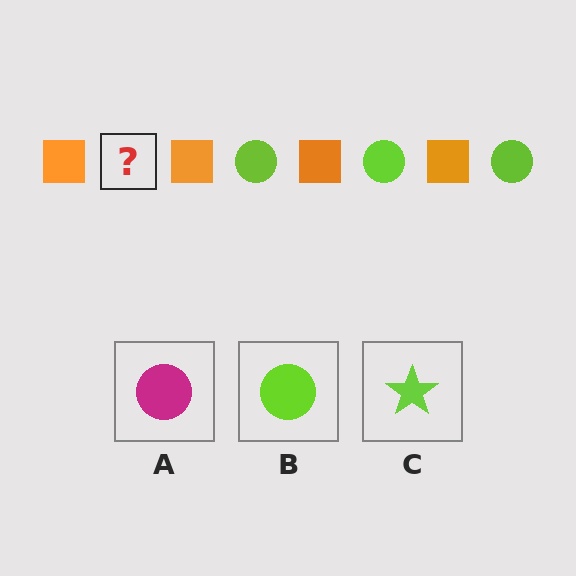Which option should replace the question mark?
Option B.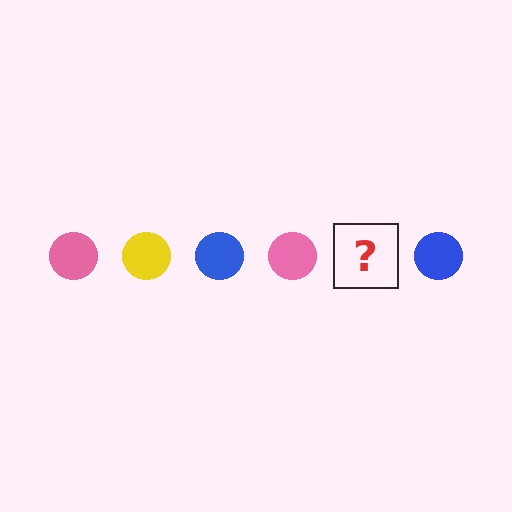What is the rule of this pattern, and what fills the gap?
The rule is that the pattern cycles through pink, yellow, blue circles. The gap should be filled with a yellow circle.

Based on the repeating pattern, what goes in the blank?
The blank should be a yellow circle.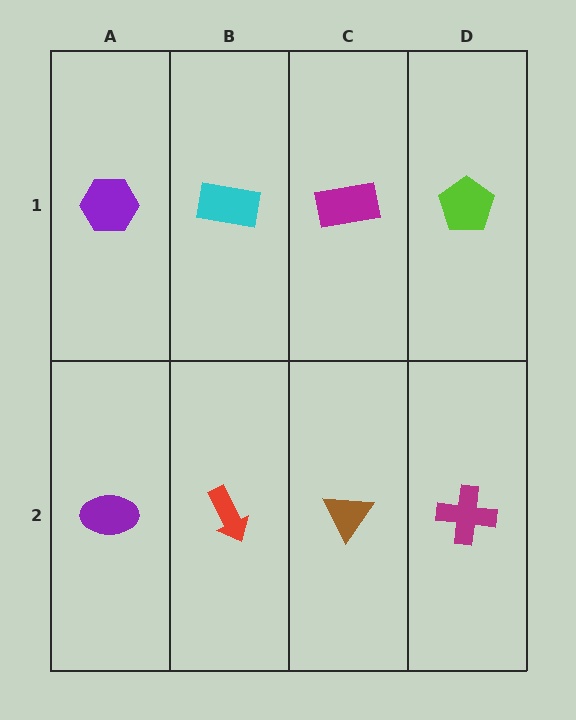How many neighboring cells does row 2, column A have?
2.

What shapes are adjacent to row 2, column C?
A magenta rectangle (row 1, column C), a red arrow (row 2, column B), a magenta cross (row 2, column D).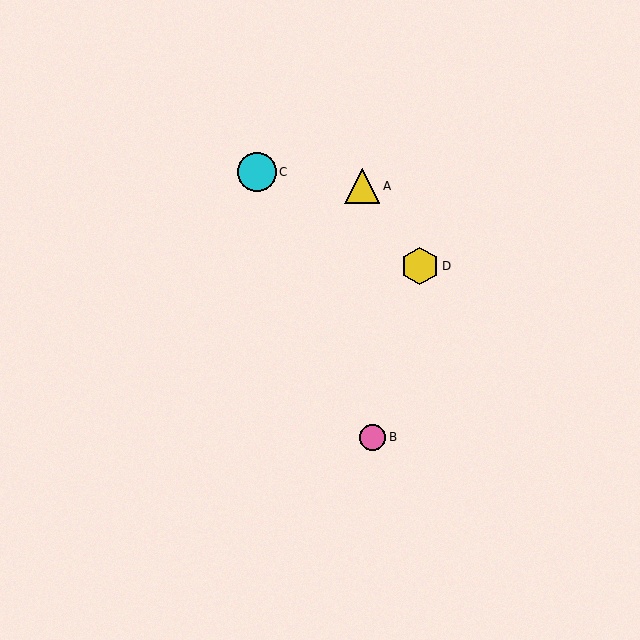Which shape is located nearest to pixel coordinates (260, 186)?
The cyan circle (labeled C) at (257, 172) is nearest to that location.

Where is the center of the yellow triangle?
The center of the yellow triangle is at (362, 186).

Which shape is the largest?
The cyan circle (labeled C) is the largest.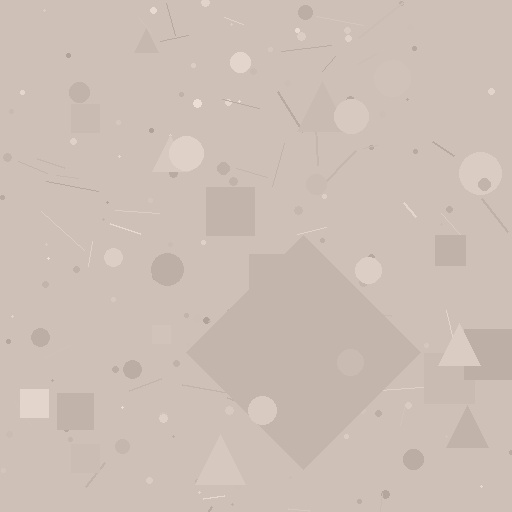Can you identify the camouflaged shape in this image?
The camouflaged shape is a diamond.